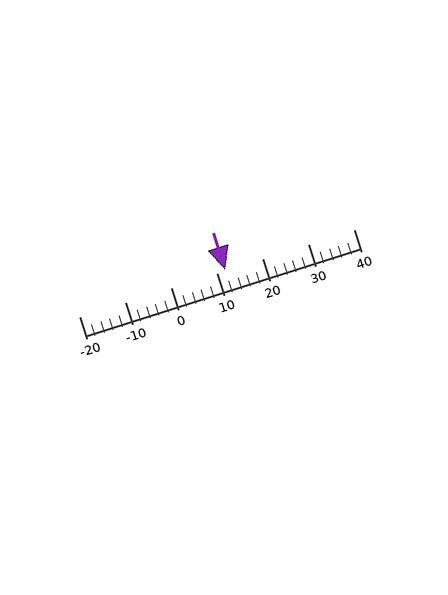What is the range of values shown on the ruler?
The ruler shows values from -20 to 40.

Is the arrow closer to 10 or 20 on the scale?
The arrow is closer to 10.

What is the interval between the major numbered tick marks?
The major tick marks are spaced 10 units apart.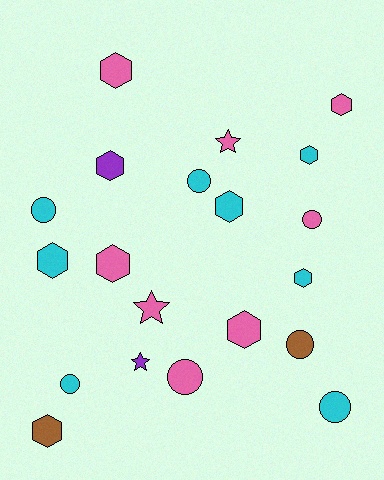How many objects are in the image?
There are 20 objects.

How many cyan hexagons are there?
There are 4 cyan hexagons.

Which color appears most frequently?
Cyan, with 8 objects.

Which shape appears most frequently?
Hexagon, with 10 objects.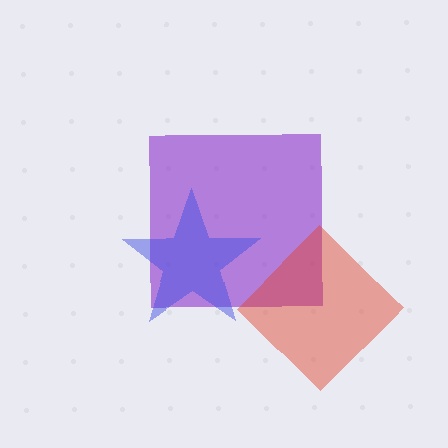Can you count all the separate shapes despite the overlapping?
Yes, there are 3 separate shapes.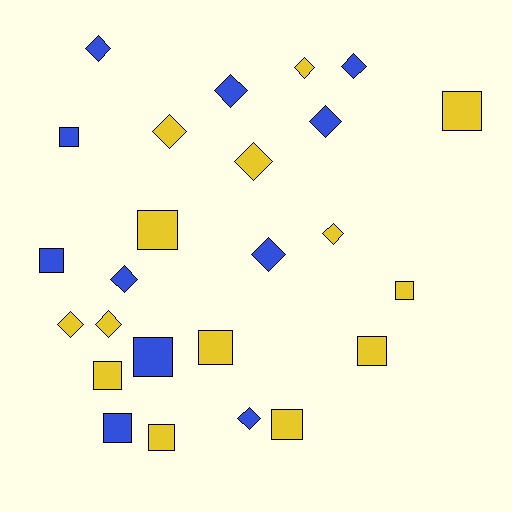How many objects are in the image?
There are 25 objects.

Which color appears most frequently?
Yellow, with 14 objects.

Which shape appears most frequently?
Diamond, with 13 objects.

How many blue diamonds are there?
There are 7 blue diamonds.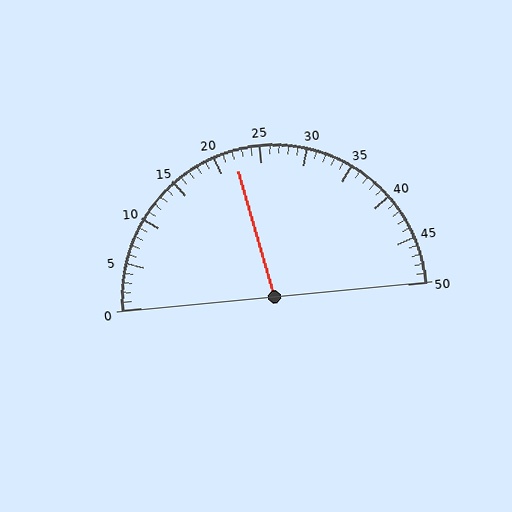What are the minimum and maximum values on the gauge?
The gauge ranges from 0 to 50.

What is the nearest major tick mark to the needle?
The nearest major tick mark is 20.